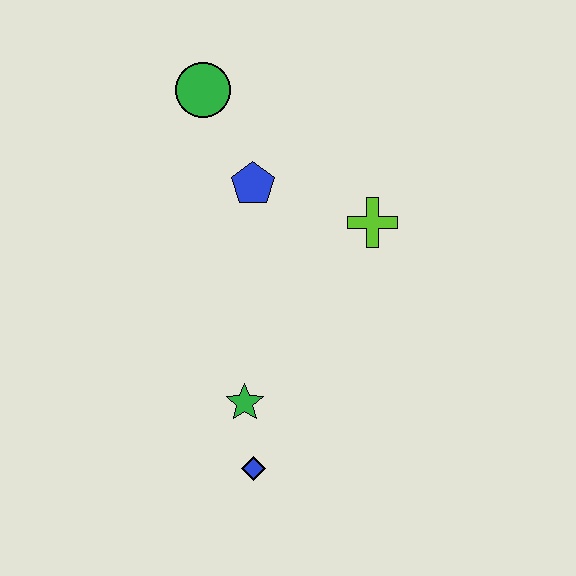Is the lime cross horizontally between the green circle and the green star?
No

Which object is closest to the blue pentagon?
The green circle is closest to the blue pentagon.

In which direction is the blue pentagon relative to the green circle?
The blue pentagon is below the green circle.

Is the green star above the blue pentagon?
No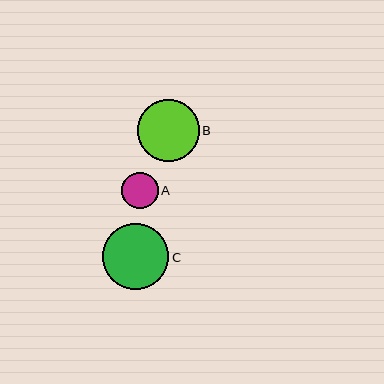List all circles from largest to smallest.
From largest to smallest: C, B, A.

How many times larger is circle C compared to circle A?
Circle C is approximately 1.8 times the size of circle A.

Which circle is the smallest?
Circle A is the smallest with a size of approximately 36 pixels.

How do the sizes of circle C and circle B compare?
Circle C and circle B are approximately the same size.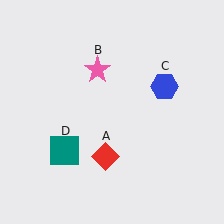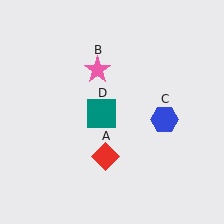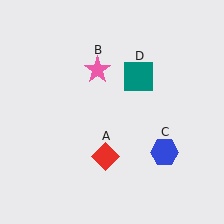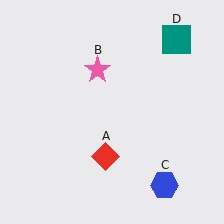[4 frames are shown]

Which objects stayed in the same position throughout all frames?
Red diamond (object A) and pink star (object B) remained stationary.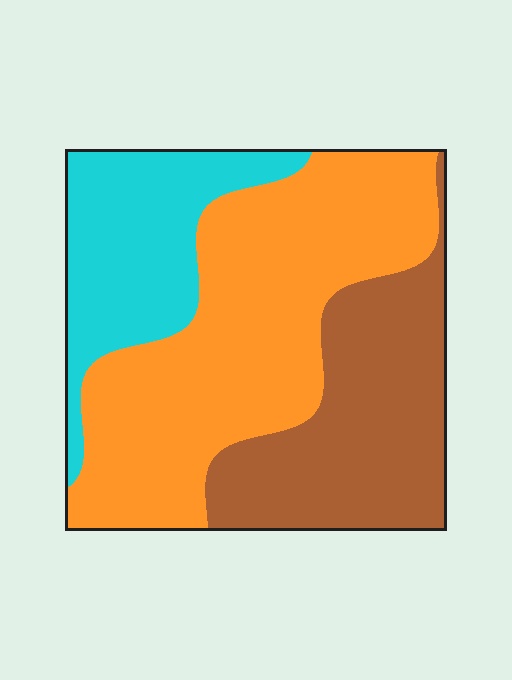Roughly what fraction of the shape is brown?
Brown takes up about one third (1/3) of the shape.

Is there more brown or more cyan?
Brown.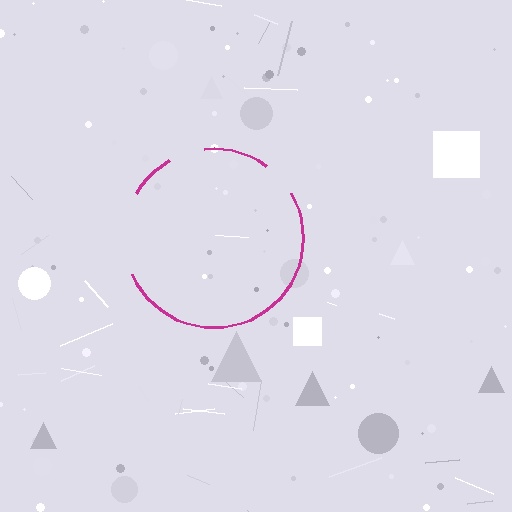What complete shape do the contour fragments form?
The contour fragments form a circle.